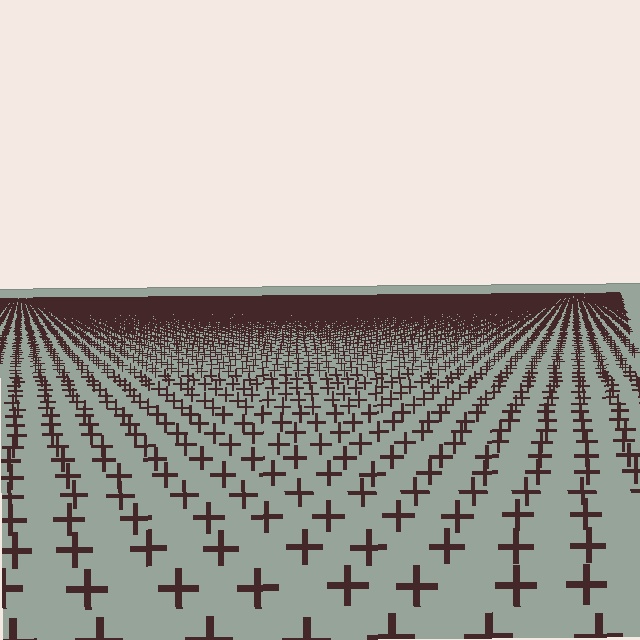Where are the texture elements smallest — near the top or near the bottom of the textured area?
Near the top.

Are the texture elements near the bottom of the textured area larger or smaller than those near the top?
Larger. Near the bottom, elements are closer to the viewer and appear at a bigger on-screen size.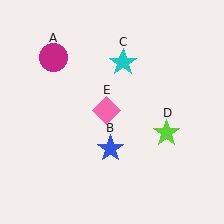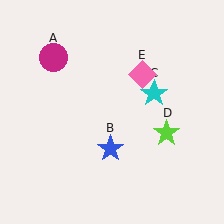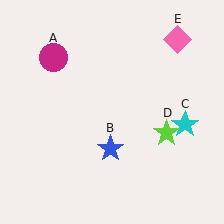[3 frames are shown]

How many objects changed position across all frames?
2 objects changed position: cyan star (object C), pink diamond (object E).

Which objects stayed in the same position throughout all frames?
Magenta circle (object A) and blue star (object B) and lime star (object D) remained stationary.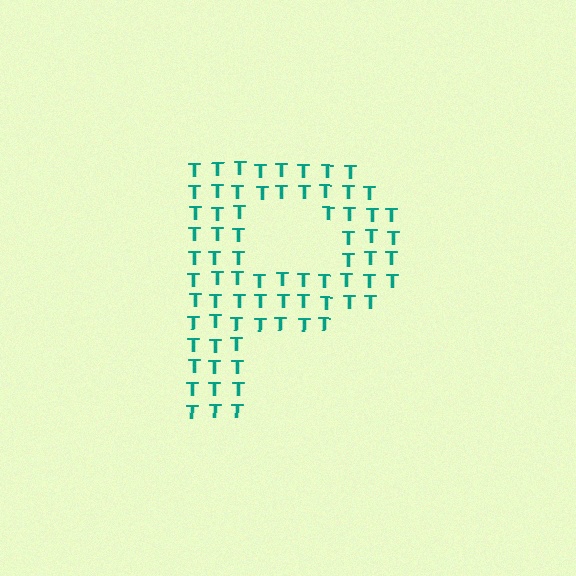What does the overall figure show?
The overall figure shows the letter P.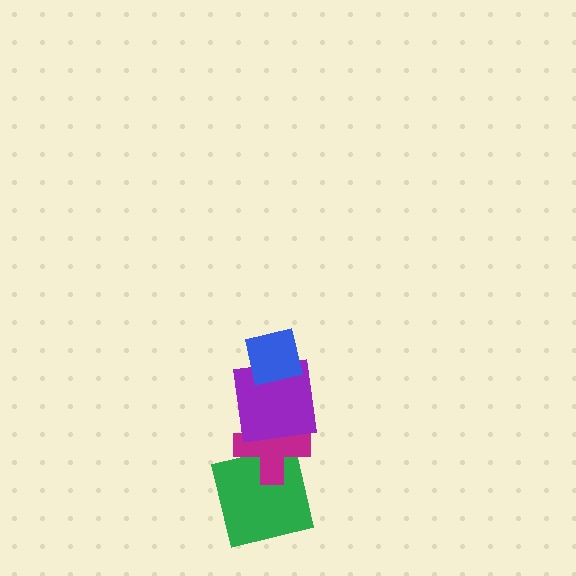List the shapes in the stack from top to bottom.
From top to bottom: the blue square, the purple square, the magenta cross, the green square.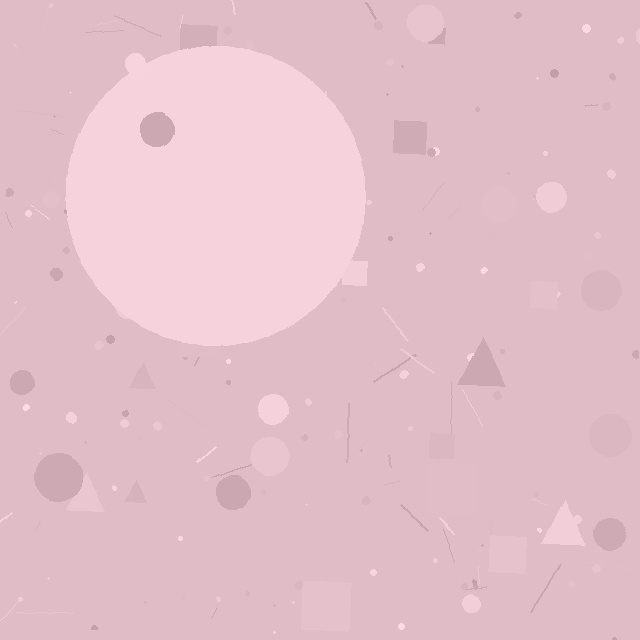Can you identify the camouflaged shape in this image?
The camouflaged shape is a circle.